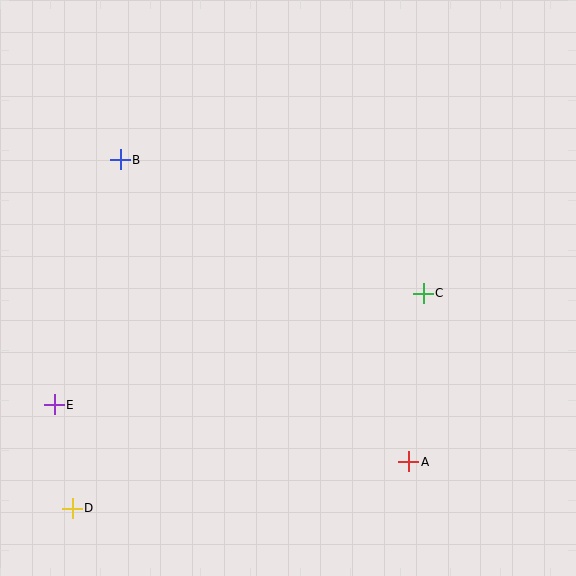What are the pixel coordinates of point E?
Point E is at (54, 405).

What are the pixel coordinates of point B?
Point B is at (120, 160).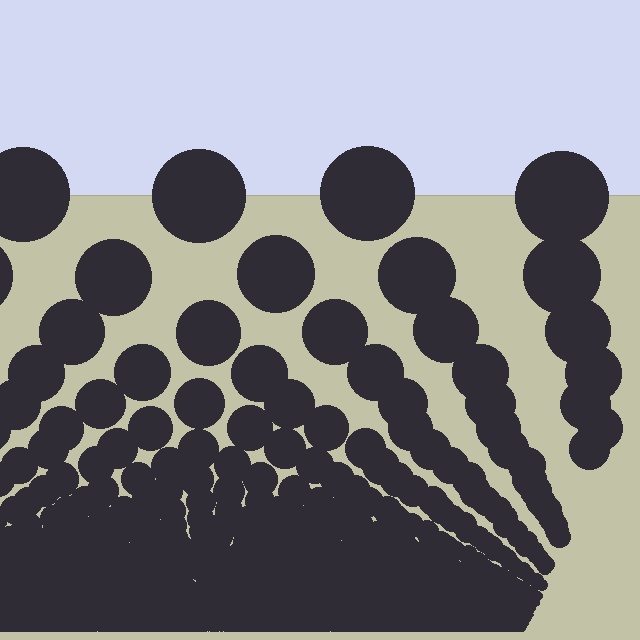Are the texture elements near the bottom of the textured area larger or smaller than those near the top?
Smaller. The gradient is inverted — elements near the bottom are smaller and denser.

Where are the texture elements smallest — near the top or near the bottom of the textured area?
Near the bottom.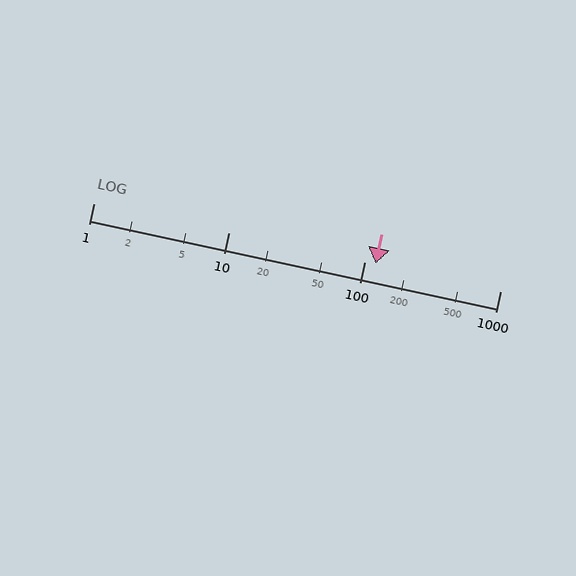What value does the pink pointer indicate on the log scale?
The pointer indicates approximately 120.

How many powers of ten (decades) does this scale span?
The scale spans 3 decades, from 1 to 1000.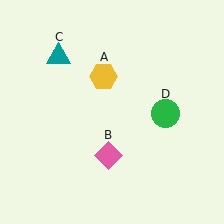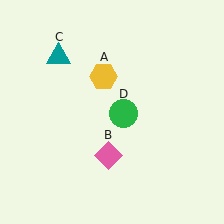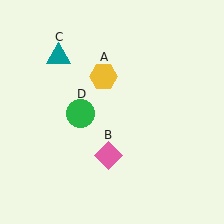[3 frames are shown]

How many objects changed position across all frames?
1 object changed position: green circle (object D).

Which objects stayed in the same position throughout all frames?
Yellow hexagon (object A) and pink diamond (object B) and teal triangle (object C) remained stationary.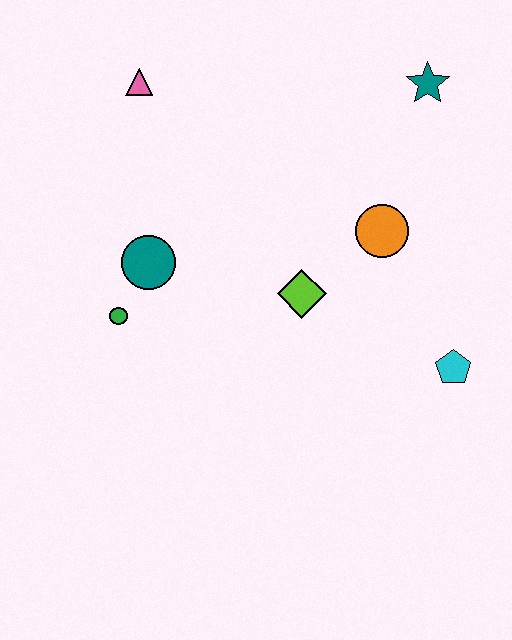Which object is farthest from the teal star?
The green circle is farthest from the teal star.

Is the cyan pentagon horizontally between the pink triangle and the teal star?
No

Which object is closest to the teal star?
The orange circle is closest to the teal star.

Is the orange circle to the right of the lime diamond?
Yes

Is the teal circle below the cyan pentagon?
No